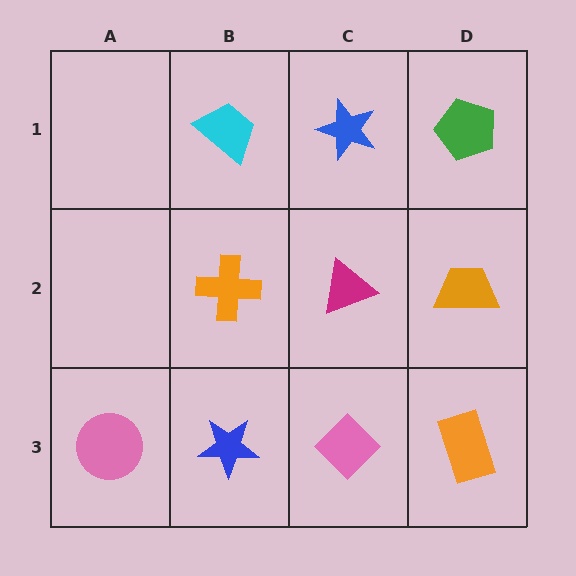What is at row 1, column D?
A green pentagon.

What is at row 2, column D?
An orange trapezoid.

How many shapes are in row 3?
4 shapes.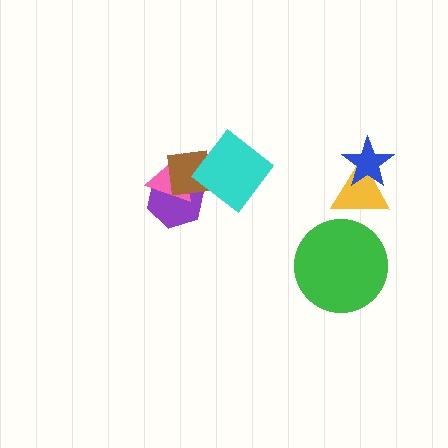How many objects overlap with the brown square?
3 objects overlap with the brown square.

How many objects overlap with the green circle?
0 objects overlap with the green circle.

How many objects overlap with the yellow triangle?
1 object overlaps with the yellow triangle.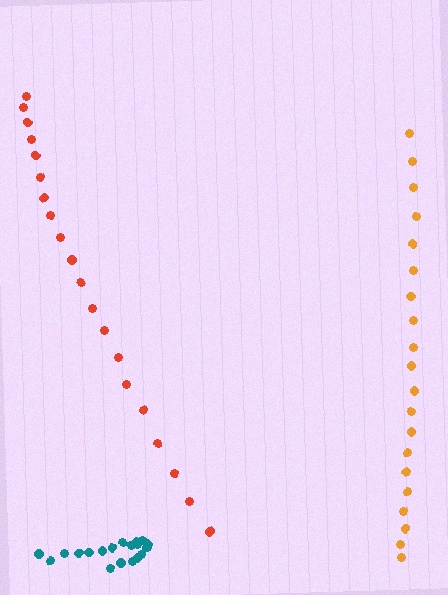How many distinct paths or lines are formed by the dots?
There are 3 distinct paths.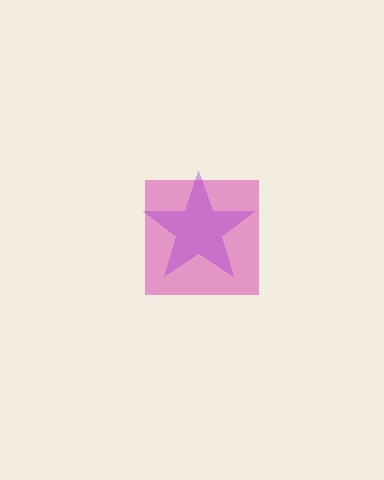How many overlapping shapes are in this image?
There are 2 overlapping shapes in the image.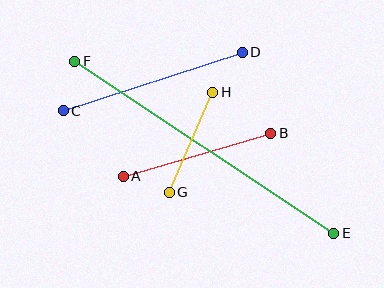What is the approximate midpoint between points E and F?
The midpoint is at approximately (204, 147) pixels.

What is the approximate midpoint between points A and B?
The midpoint is at approximately (197, 155) pixels.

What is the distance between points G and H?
The distance is approximately 109 pixels.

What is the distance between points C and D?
The distance is approximately 188 pixels.